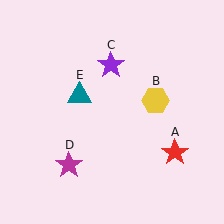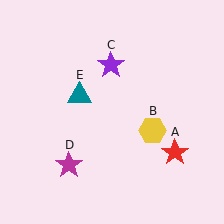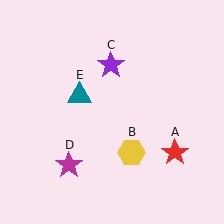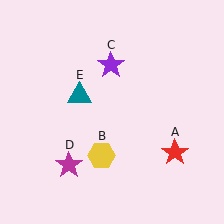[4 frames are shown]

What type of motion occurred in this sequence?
The yellow hexagon (object B) rotated clockwise around the center of the scene.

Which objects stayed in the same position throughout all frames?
Red star (object A) and purple star (object C) and magenta star (object D) and teal triangle (object E) remained stationary.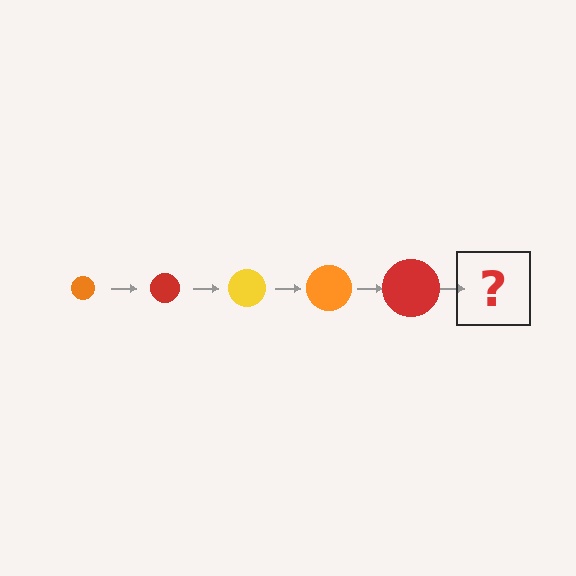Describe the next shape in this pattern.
It should be a yellow circle, larger than the previous one.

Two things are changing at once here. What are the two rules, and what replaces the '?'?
The two rules are that the circle grows larger each step and the color cycles through orange, red, and yellow. The '?' should be a yellow circle, larger than the previous one.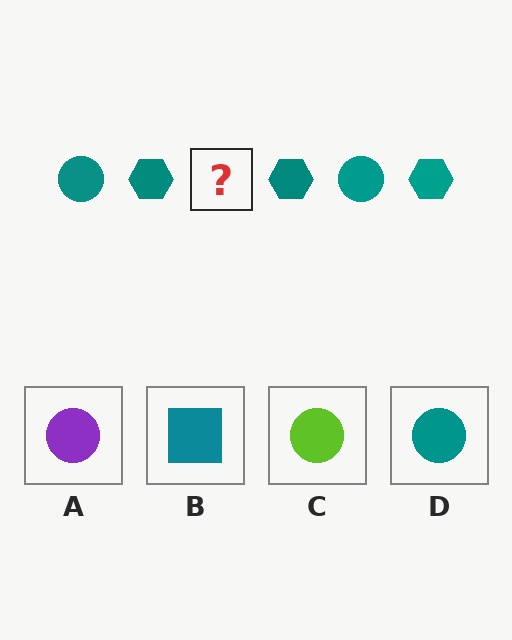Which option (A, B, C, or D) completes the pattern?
D.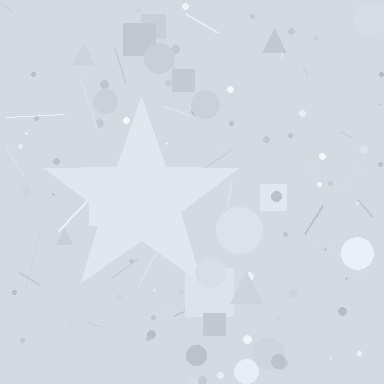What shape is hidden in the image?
A star is hidden in the image.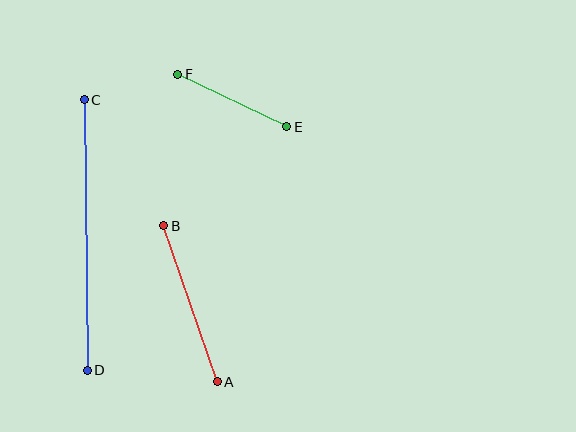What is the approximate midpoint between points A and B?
The midpoint is at approximately (190, 304) pixels.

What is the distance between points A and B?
The distance is approximately 165 pixels.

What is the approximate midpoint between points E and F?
The midpoint is at approximately (232, 101) pixels.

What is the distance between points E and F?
The distance is approximately 121 pixels.